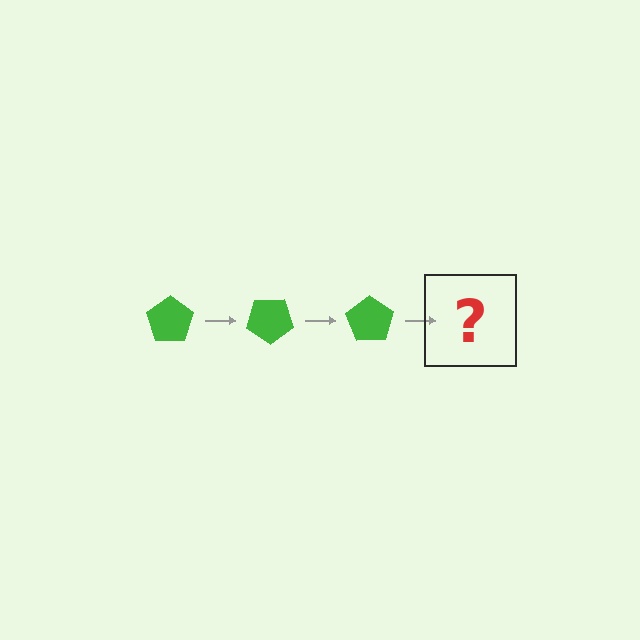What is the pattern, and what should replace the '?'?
The pattern is that the pentagon rotates 35 degrees each step. The '?' should be a green pentagon rotated 105 degrees.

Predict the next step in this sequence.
The next step is a green pentagon rotated 105 degrees.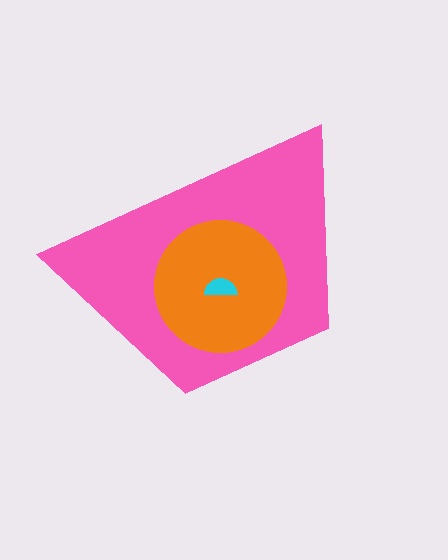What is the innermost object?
The cyan semicircle.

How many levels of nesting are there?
3.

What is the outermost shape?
The pink trapezoid.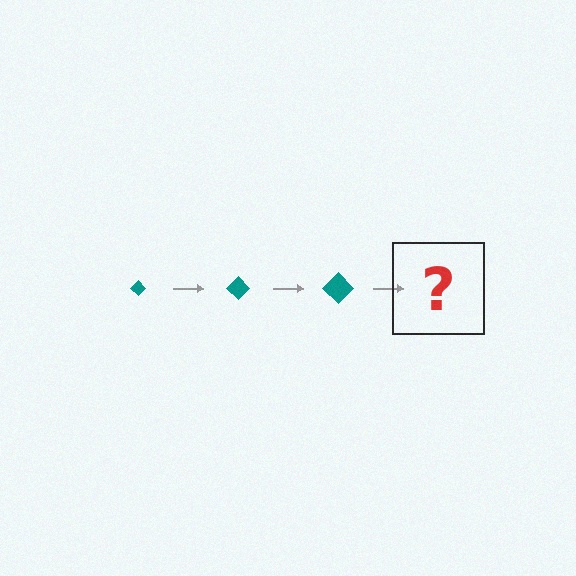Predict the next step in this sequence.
The next step is a teal diamond, larger than the previous one.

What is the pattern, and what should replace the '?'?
The pattern is that the diamond gets progressively larger each step. The '?' should be a teal diamond, larger than the previous one.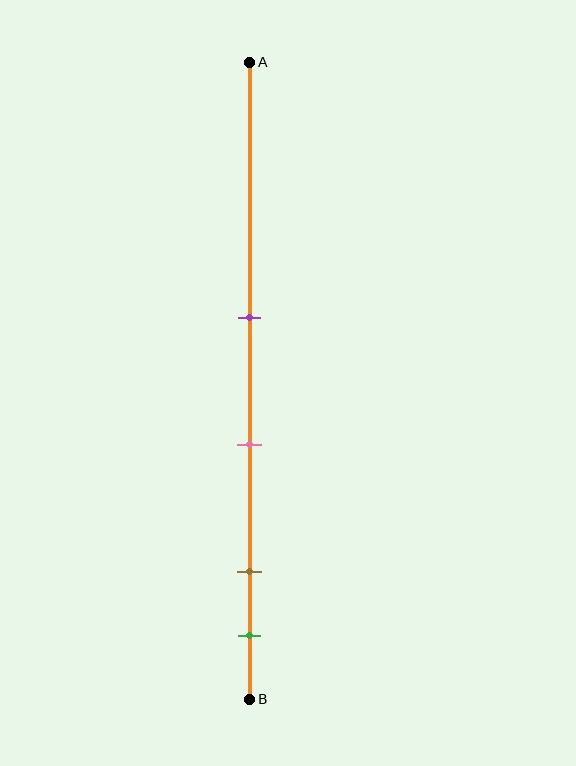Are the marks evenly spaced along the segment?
No, the marks are not evenly spaced.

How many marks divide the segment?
There are 4 marks dividing the segment.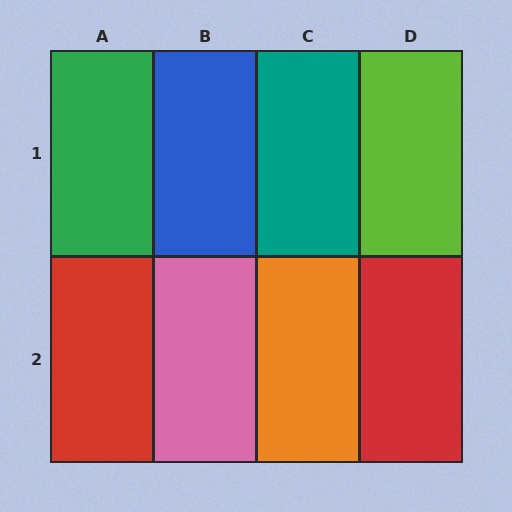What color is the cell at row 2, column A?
Red.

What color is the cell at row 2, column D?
Red.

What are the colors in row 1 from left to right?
Green, blue, teal, lime.